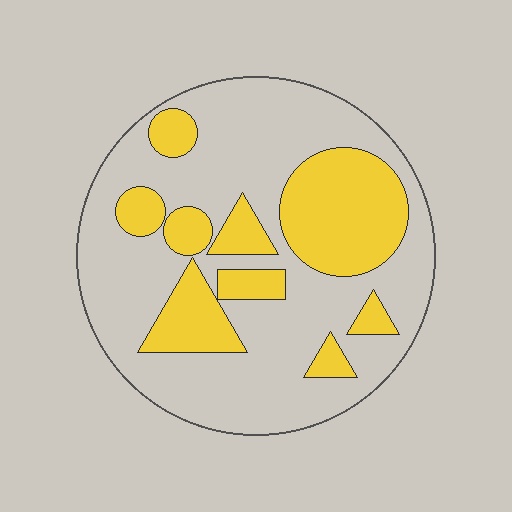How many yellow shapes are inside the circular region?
9.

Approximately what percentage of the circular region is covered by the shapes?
Approximately 30%.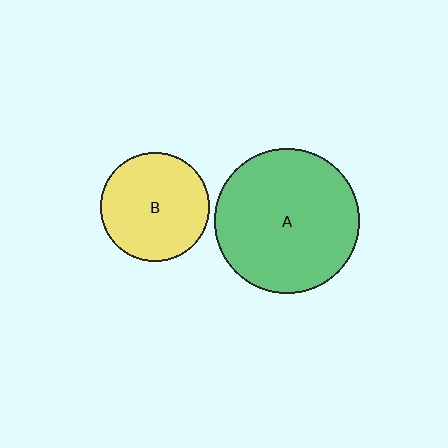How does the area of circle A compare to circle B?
Approximately 1.8 times.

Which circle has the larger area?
Circle A (green).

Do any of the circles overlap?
No, none of the circles overlap.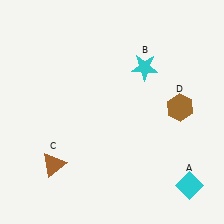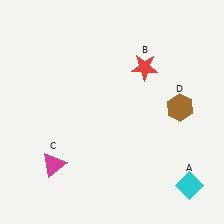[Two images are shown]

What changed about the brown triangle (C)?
In Image 1, C is brown. In Image 2, it changed to magenta.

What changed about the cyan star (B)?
In Image 1, B is cyan. In Image 2, it changed to red.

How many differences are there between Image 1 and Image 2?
There are 2 differences between the two images.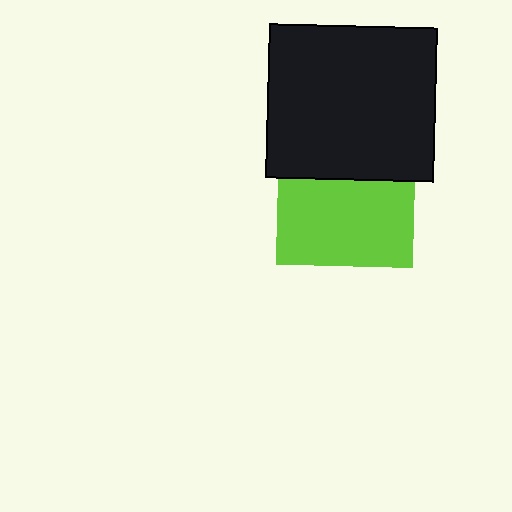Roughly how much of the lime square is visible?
About half of it is visible (roughly 63%).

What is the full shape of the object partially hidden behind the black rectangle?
The partially hidden object is a lime square.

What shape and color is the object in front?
The object in front is a black rectangle.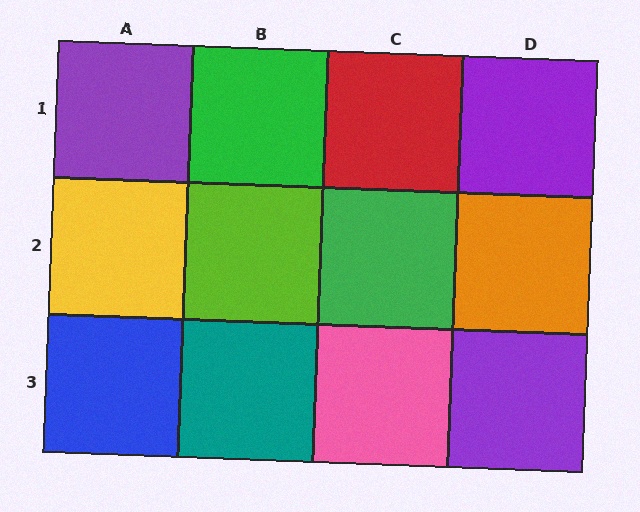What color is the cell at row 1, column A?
Purple.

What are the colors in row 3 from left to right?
Blue, teal, pink, purple.